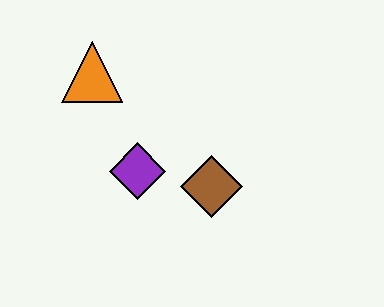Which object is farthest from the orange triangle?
The brown diamond is farthest from the orange triangle.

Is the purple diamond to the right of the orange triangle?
Yes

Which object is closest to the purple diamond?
The brown diamond is closest to the purple diamond.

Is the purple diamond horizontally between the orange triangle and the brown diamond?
Yes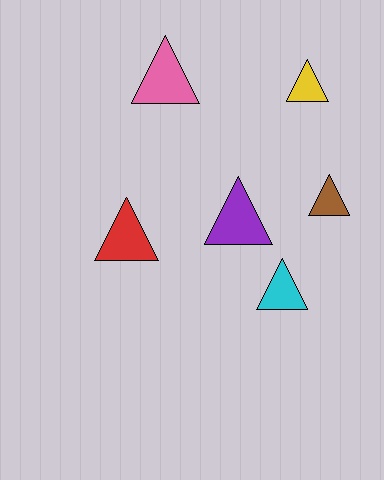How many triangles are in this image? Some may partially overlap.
There are 6 triangles.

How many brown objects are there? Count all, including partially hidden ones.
There is 1 brown object.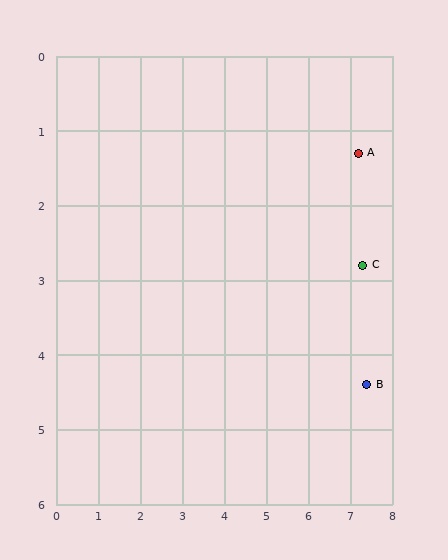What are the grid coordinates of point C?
Point C is at approximately (7.3, 2.8).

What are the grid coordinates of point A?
Point A is at approximately (7.2, 1.3).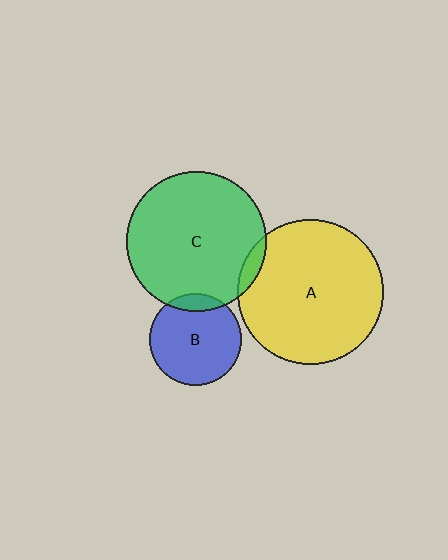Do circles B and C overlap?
Yes.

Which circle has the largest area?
Circle A (yellow).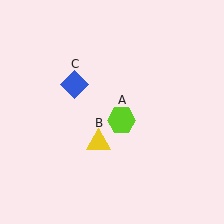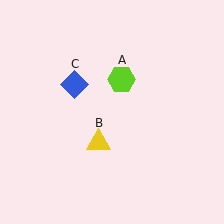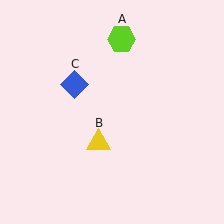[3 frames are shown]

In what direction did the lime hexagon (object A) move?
The lime hexagon (object A) moved up.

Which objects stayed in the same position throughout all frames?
Yellow triangle (object B) and blue diamond (object C) remained stationary.